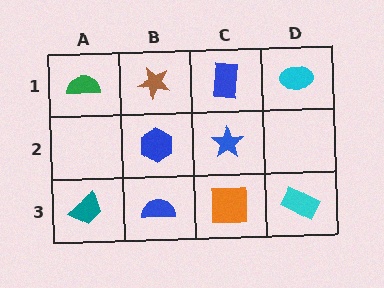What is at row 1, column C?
A blue rectangle.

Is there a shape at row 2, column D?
No, that cell is empty.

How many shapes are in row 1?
4 shapes.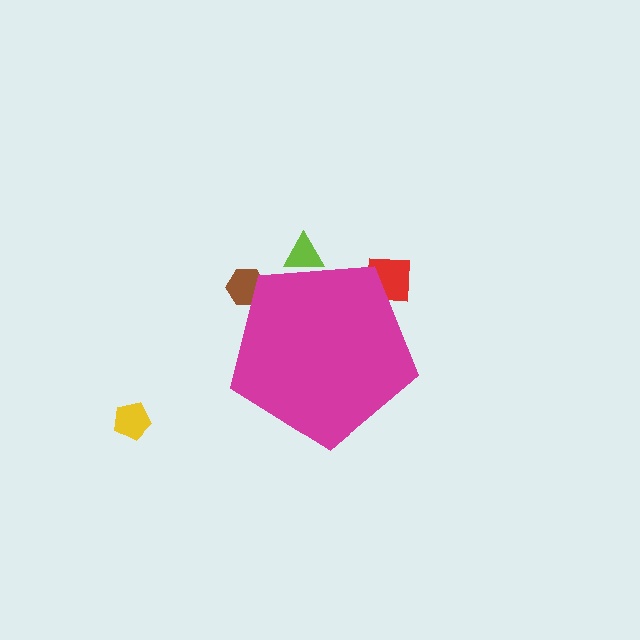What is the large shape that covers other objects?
A magenta pentagon.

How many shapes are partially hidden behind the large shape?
3 shapes are partially hidden.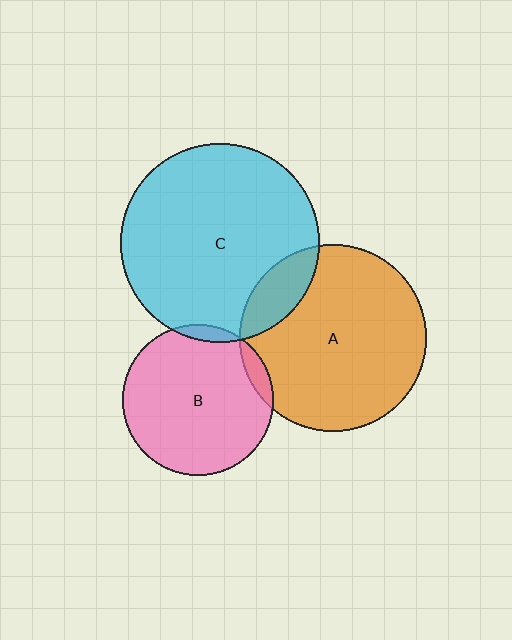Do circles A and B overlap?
Yes.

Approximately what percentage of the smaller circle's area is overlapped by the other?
Approximately 5%.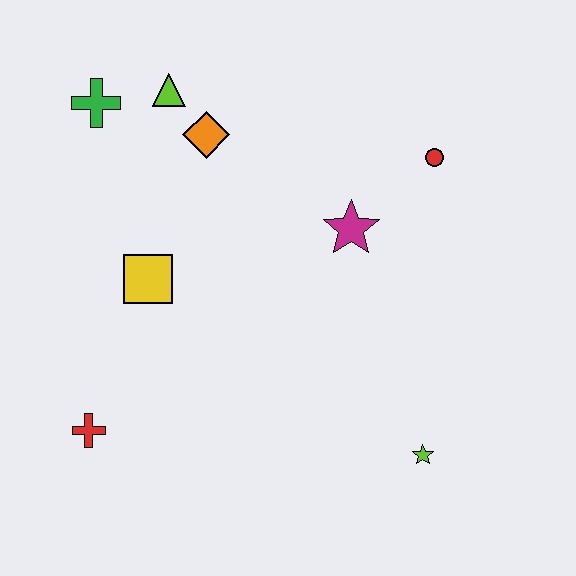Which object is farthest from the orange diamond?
The lime star is farthest from the orange diamond.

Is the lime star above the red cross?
No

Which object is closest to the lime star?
The magenta star is closest to the lime star.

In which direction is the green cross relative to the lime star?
The green cross is above the lime star.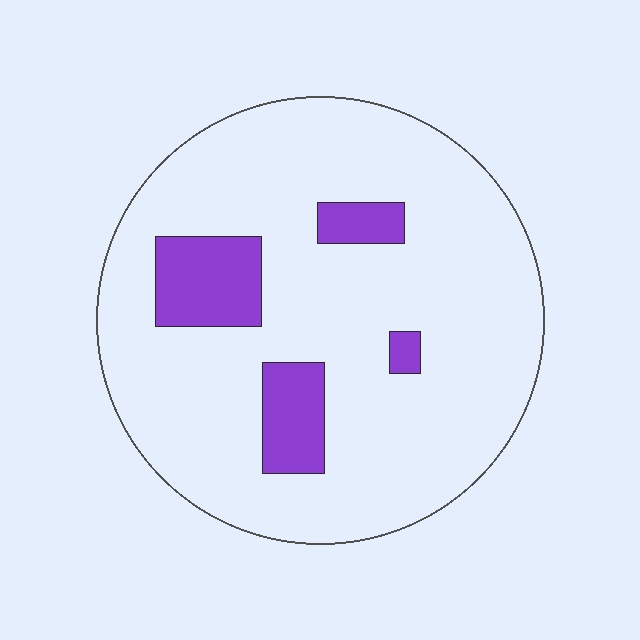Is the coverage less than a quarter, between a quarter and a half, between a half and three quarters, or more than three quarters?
Less than a quarter.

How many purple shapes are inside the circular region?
4.